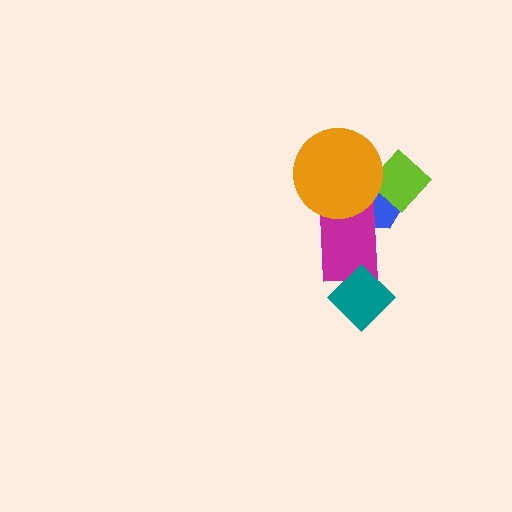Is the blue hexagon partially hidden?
Yes, it is partially covered by another shape.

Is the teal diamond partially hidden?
No, no other shape covers it.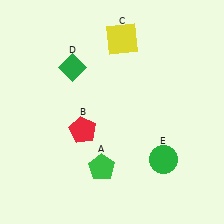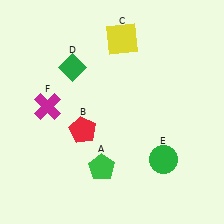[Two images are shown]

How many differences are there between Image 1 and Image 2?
There is 1 difference between the two images.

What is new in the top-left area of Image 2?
A magenta cross (F) was added in the top-left area of Image 2.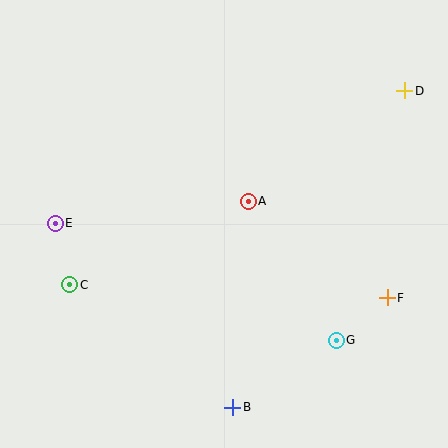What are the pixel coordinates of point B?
Point B is at (233, 407).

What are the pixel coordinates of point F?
Point F is at (387, 298).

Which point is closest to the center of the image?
Point A at (248, 201) is closest to the center.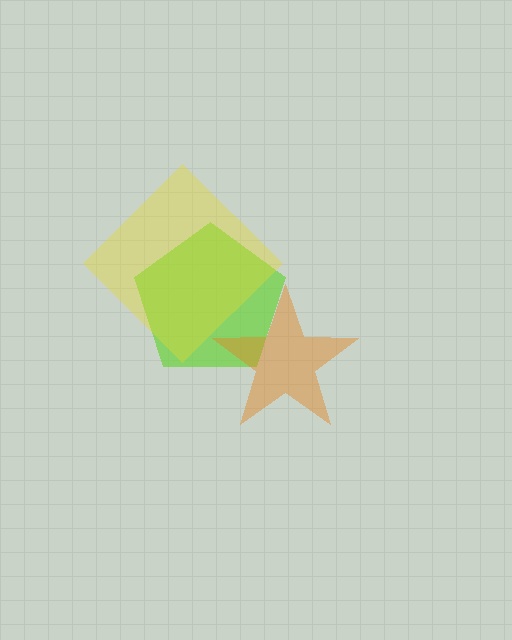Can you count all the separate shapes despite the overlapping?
Yes, there are 3 separate shapes.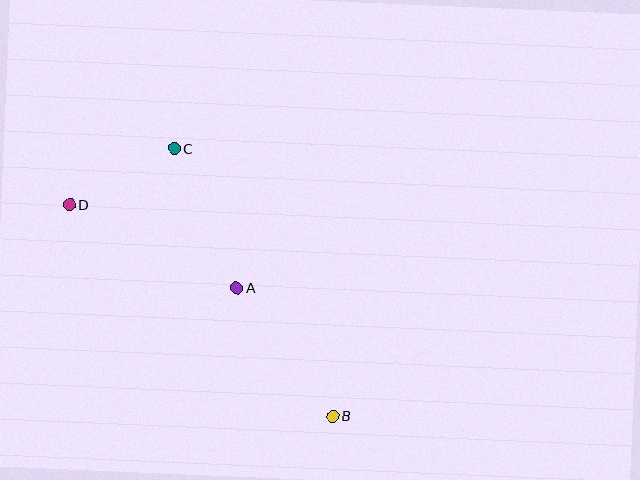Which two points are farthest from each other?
Points B and D are farthest from each other.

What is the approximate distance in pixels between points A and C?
The distance between A and C is approximately 153 pixels.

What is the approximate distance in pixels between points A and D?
The distance between A and D is approximately 187 pixels.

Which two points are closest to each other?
Points C and D are closest to each other.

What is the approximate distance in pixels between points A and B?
The distance between A and B is approximately 160 pixels.